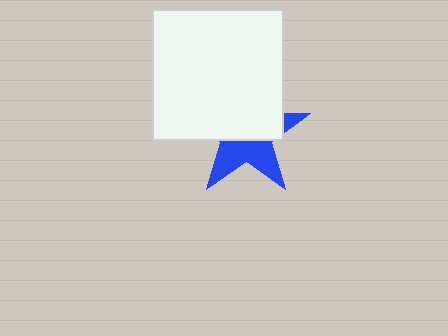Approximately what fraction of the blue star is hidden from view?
Roughly 57% of the blue star is hidden behind the white square.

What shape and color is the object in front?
The object in front is a white square.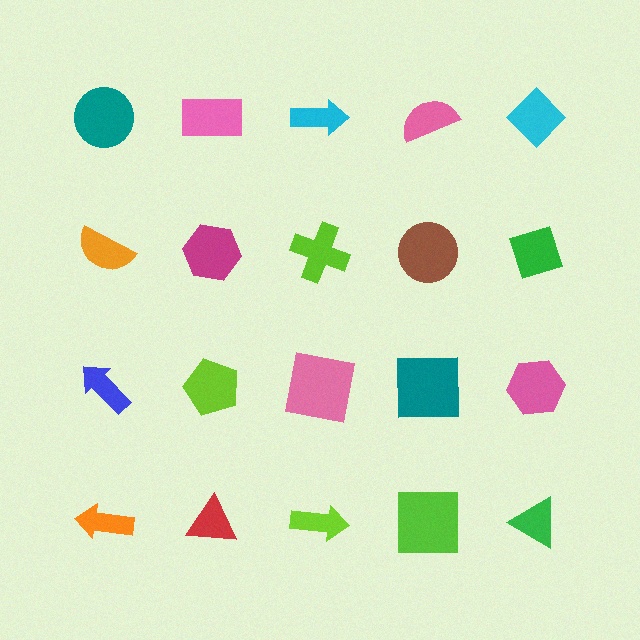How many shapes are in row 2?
5 shapes.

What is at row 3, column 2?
A lime pentagon.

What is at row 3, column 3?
A pink square.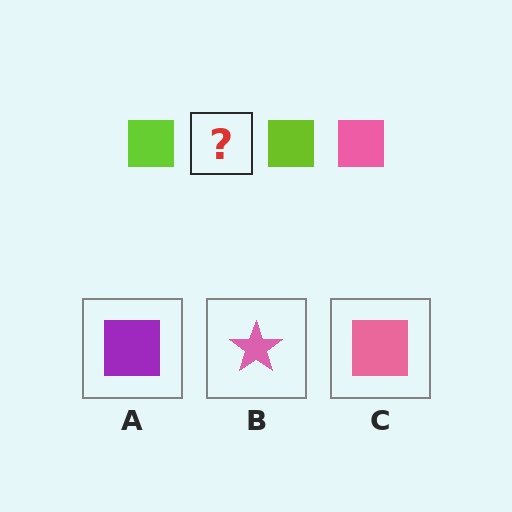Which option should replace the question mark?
Option C.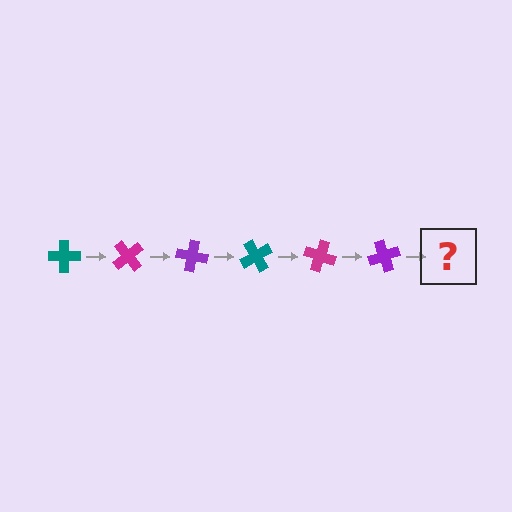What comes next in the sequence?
The next element should be a teal cross, rotated 300 degrees from the start.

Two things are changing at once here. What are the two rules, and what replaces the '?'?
The two rules are that it rotates 50 degrees each step and the color cycles through teal, magenta, and purple. The '?' should be a teal cross, rotated 300 degrees from the start.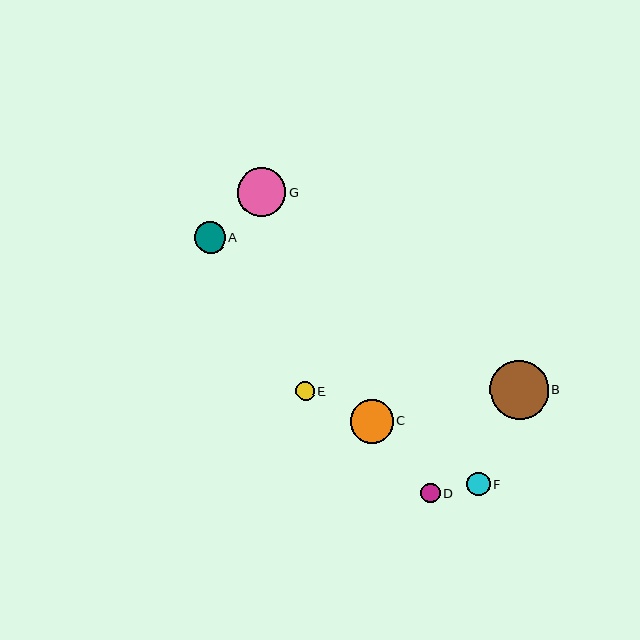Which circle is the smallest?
Circle E is the smallest with a size of approximately 19 pixels.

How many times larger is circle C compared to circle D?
Circle C is approximately 2.2 times the size of circle D.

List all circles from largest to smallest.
From largest to smallest: B, G, C, A, F, D, E.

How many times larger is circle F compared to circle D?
Circle F is approximately 1.2 times the size of circle D.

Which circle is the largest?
Circle B is the largest with a size of approximately 59 pixels.